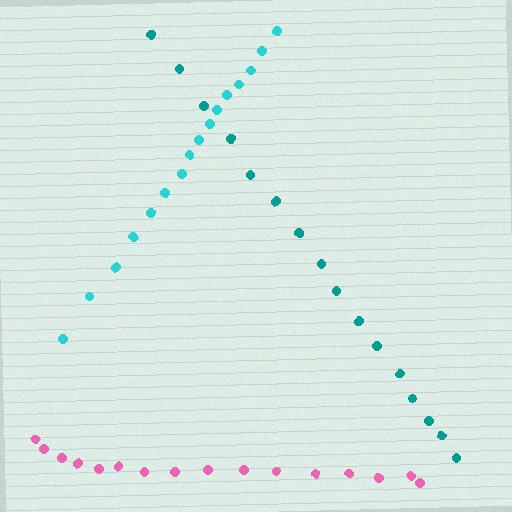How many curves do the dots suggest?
There are 3 distinct paths.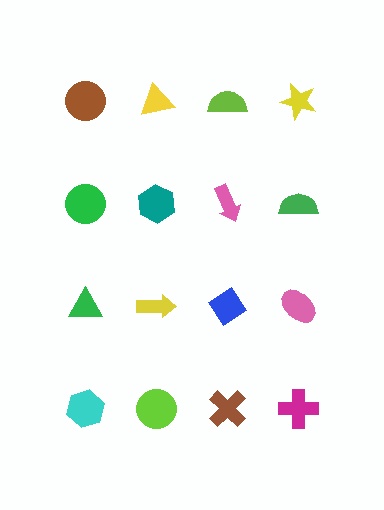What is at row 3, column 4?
A pink ellipse.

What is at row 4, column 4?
A magenta cross.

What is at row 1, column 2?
A yellow triangle.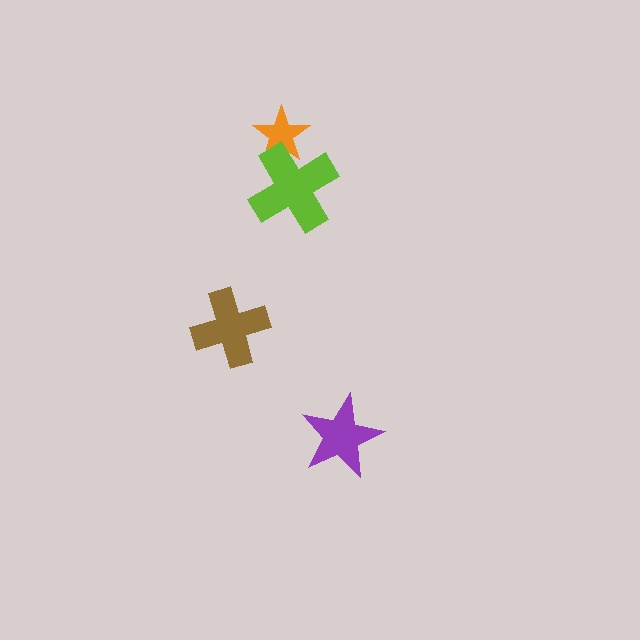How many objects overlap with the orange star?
1 object overlaps with the orange star.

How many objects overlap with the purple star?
0 objects overlap with the purple star.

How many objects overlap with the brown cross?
0 objects overlap with the brown cross.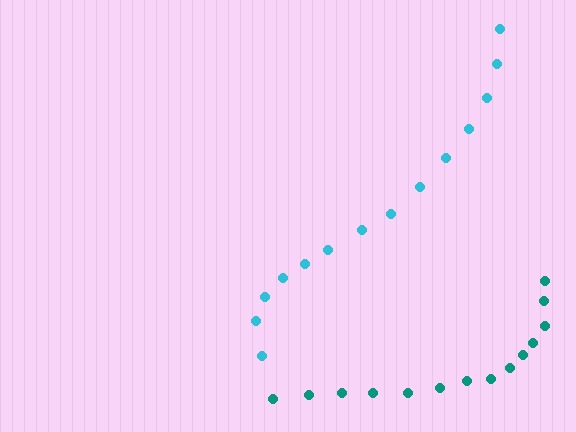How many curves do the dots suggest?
There are 2 distinct paths.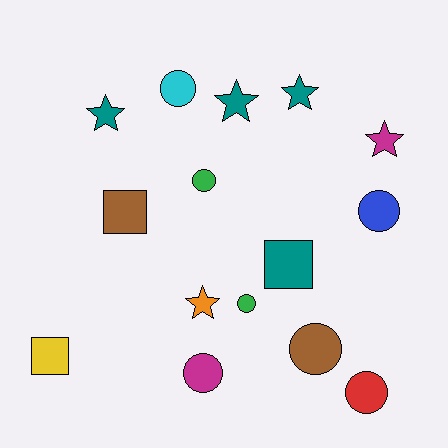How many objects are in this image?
There are 15 objects.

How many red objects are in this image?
There is 1 red object.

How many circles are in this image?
There are 7 circles.